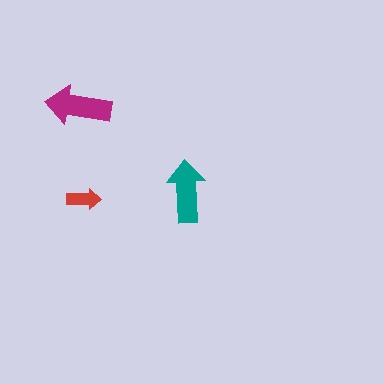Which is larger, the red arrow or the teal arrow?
The teal one.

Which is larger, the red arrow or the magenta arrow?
The magenta one.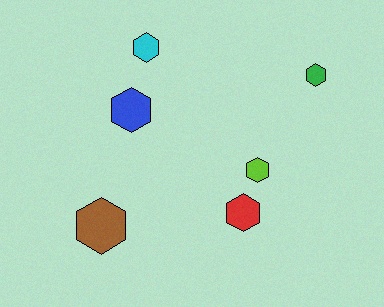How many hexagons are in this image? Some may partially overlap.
There are 6 hexagons.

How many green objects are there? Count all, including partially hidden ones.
There is 1 green object.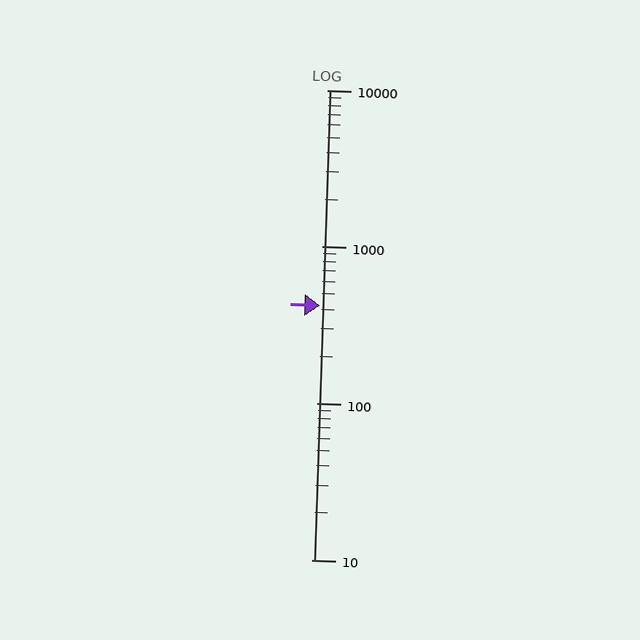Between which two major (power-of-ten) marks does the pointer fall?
The pointer is between 100 and 1000.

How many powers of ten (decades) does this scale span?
The scale spans 3 decades, from 10 to 10000.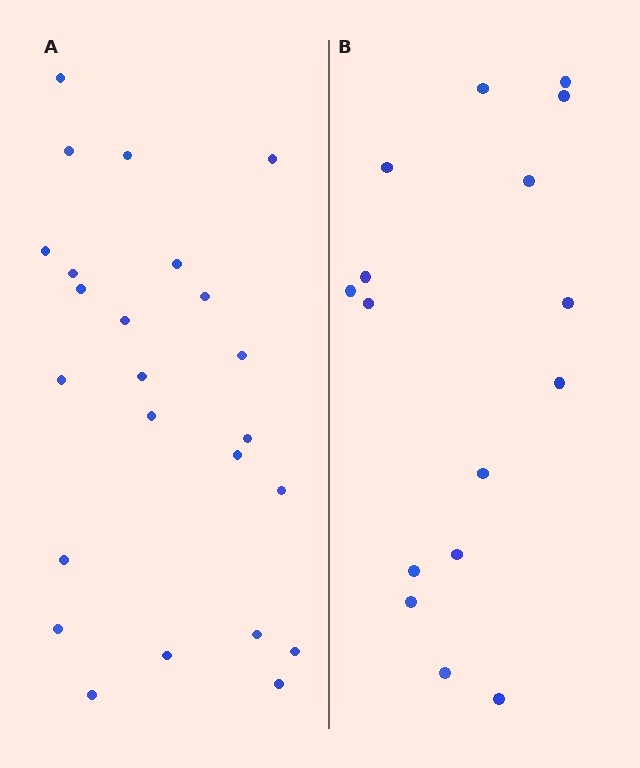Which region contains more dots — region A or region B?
Region A (the left region) has more dots.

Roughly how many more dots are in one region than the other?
Region A has roughly 8 or so more dots than region B.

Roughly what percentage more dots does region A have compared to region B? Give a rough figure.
About 50% more.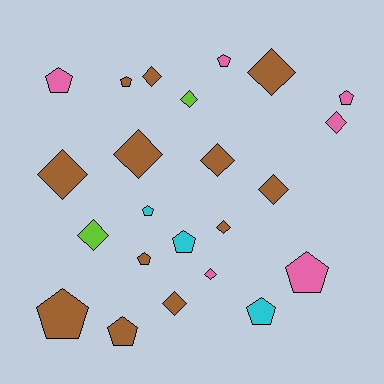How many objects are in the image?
There are 23 objects.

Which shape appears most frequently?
Diamond, with 12 objects.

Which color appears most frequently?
Brown, with 12 objects.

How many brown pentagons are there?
There are 4 brown pentagons.